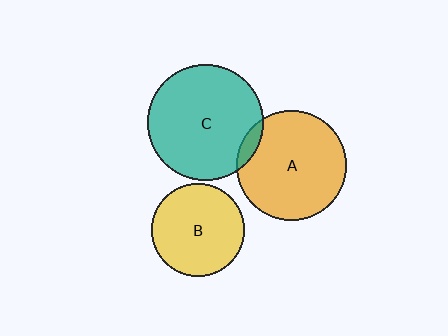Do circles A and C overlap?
Yes.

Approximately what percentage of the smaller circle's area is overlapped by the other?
Approximately 5%.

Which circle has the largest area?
Circle C (teal).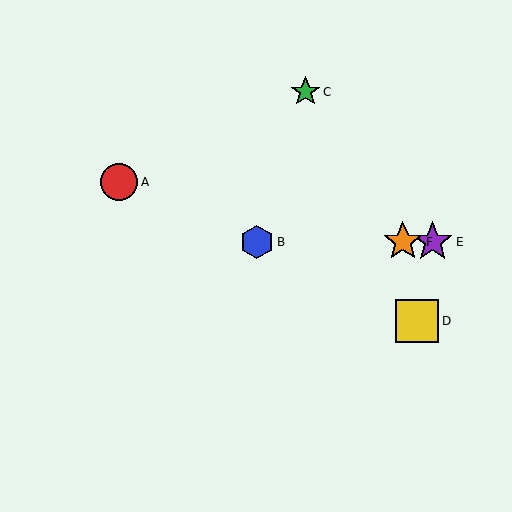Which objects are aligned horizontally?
Objects B, E, F are aligned horizontally.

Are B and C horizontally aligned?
No, B is at y≈242 and C is at y≈92.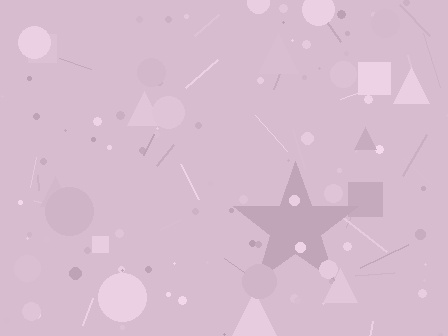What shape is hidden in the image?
A star is hidden in the image.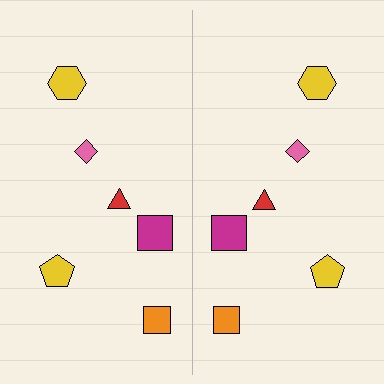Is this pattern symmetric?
Yes, this pattern has bilateral (reflection) symmetry.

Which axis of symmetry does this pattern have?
The pattern has a vertical axis of symmetry running through the center of the image.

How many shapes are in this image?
There are 12 shapes in this image.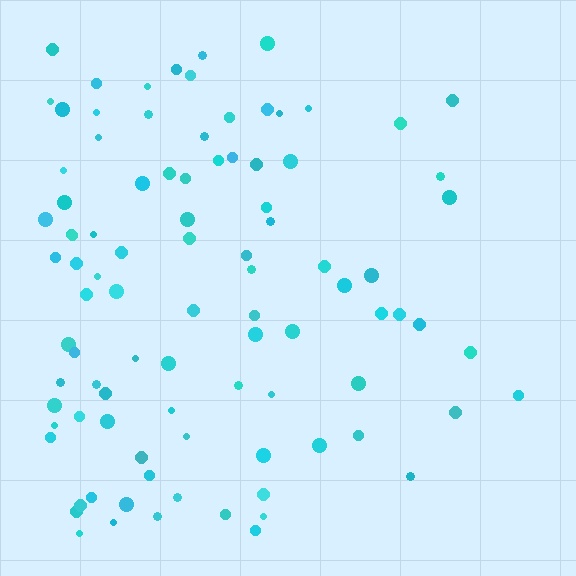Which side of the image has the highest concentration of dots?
The left.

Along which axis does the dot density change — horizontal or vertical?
Horizontal.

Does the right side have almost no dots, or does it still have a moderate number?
Still a moderate number, just noticeably fewer than the left.